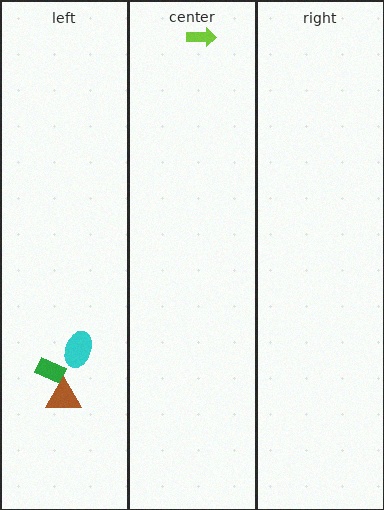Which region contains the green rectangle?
The left region.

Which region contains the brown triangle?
The left region.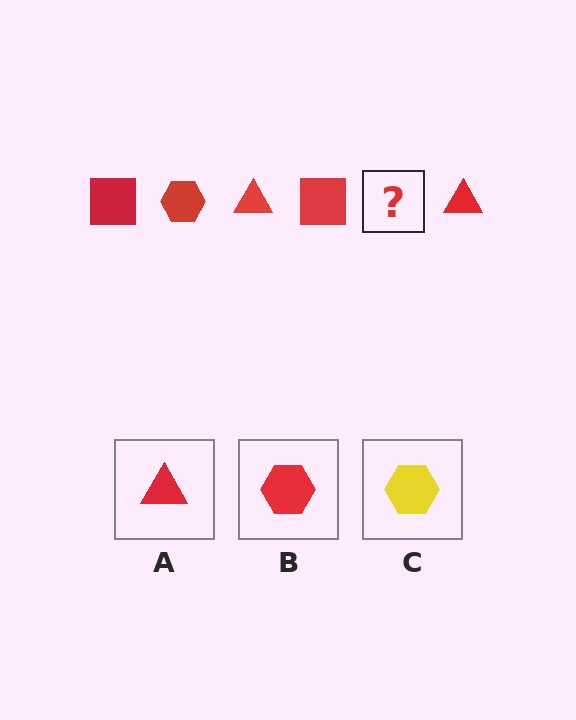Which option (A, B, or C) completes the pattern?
B.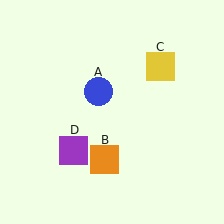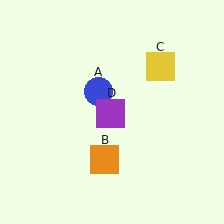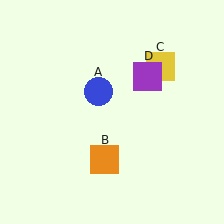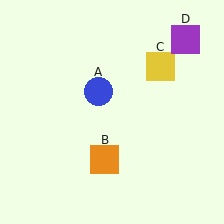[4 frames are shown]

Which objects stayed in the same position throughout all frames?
Blue circle (object A) and orange square (object B) and yellow square (object C) remained stationary.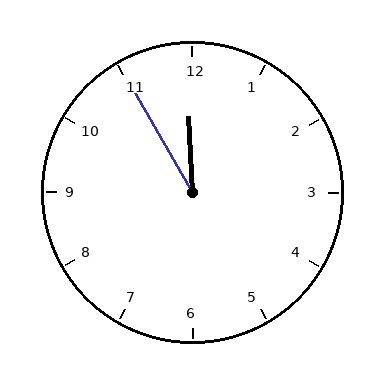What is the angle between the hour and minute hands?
Approximately 28 degrees.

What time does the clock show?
11:55.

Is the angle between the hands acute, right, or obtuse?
It is acute.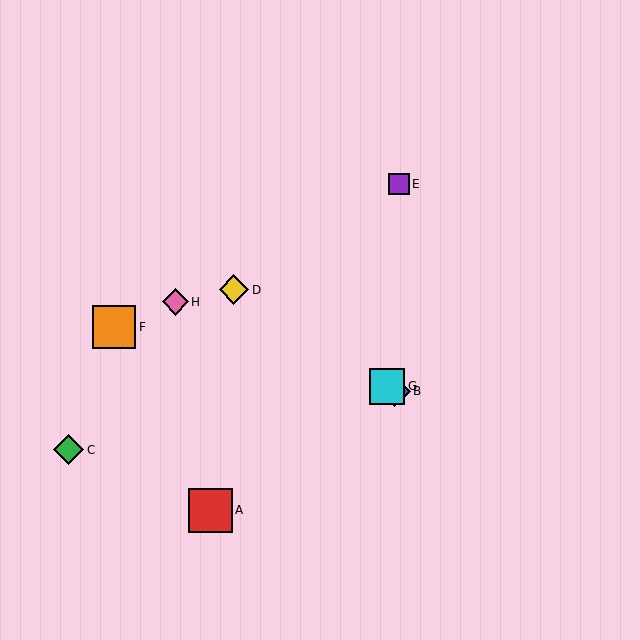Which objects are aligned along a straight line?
Objects B, D, G are aligned along a straight line.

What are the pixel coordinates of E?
Object E is at (399, 184).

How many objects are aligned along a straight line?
3 objects (B, D, G) are aligned along a straight line.